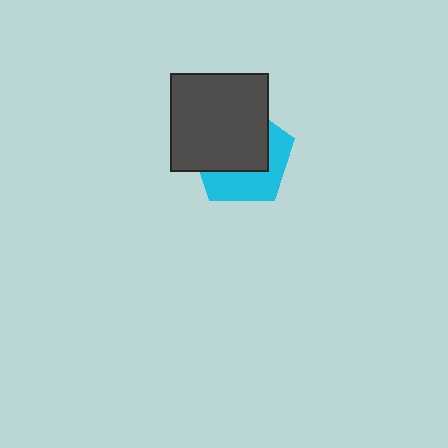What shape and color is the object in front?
The object in front is a dark gray square.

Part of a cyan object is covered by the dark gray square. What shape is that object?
It is a pentagon.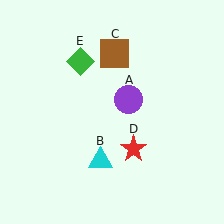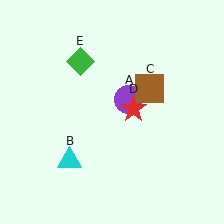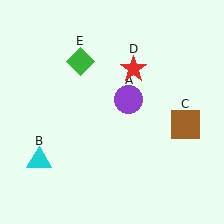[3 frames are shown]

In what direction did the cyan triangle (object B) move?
The cyan triangle (object B) moved left.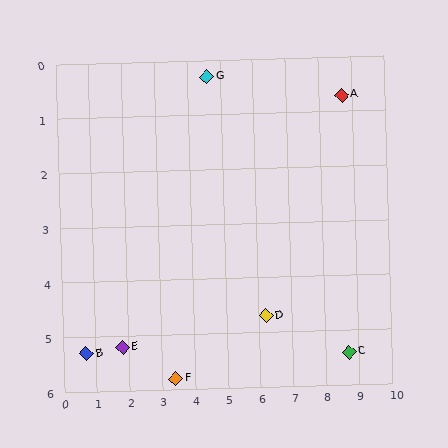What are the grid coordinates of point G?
Point G is at approximately (4.6, 0.3).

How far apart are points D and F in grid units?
Points D and F are about 3.0 grid units apart.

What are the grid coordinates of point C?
Point C is at approximately (8.7, 5.4).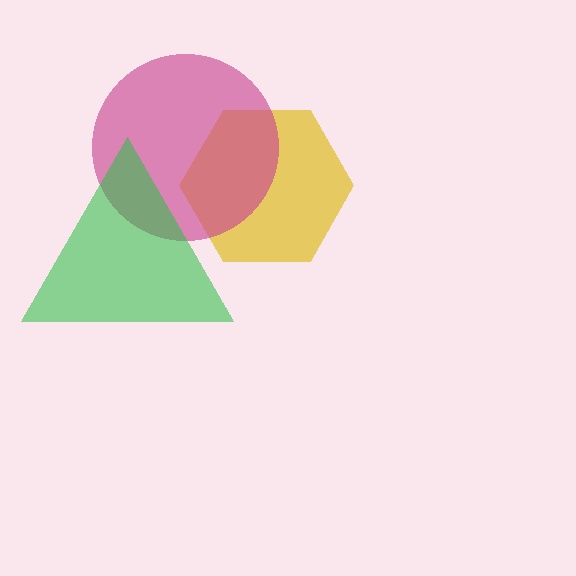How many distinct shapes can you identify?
There are 3 distinct shapes: a yellow hexagon, a magenta circle, a green triangle.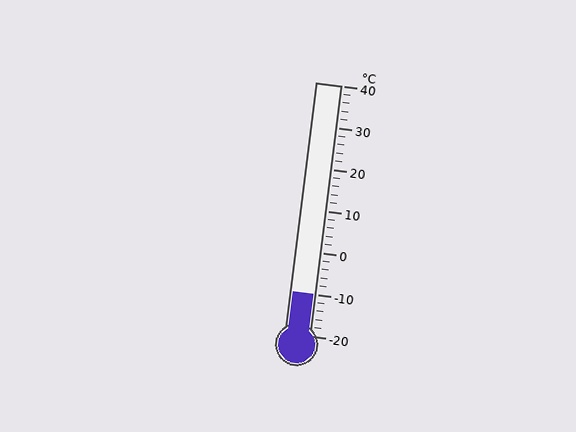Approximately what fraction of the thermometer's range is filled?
The thermometer is filled to approximately 15% of its range.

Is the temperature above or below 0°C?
The temperature is below 0°C.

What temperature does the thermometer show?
The thermometer shows approximately -10°C.